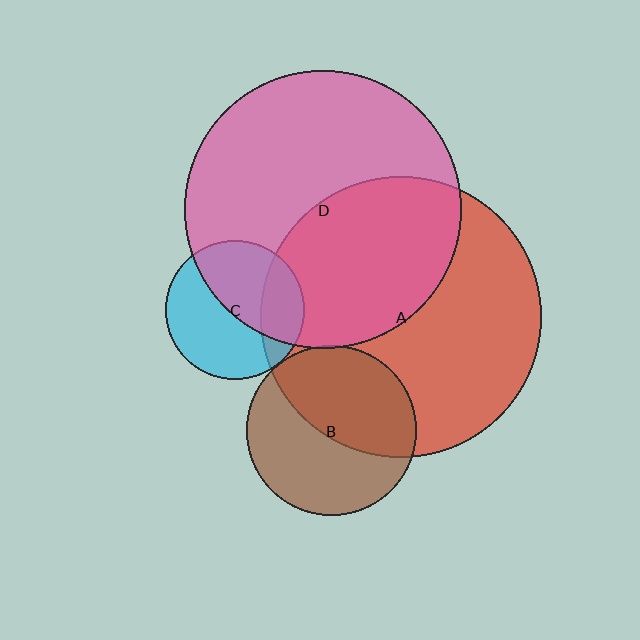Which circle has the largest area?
Circle A (red).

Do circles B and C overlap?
Yes.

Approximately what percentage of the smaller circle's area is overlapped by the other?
Approximately 5%.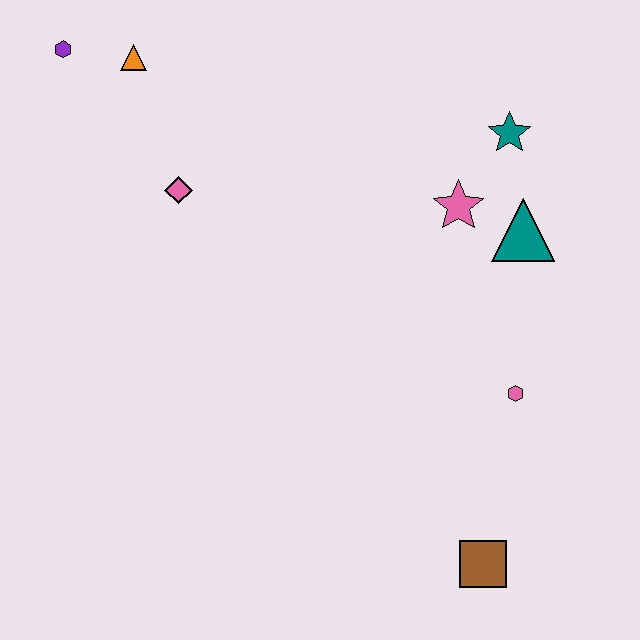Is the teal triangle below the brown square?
No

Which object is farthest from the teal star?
The purple hexagon is farthest from the teal star.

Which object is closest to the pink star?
The teal triangle is closest to the pink star.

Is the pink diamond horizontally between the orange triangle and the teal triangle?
Yes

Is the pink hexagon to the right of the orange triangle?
Yes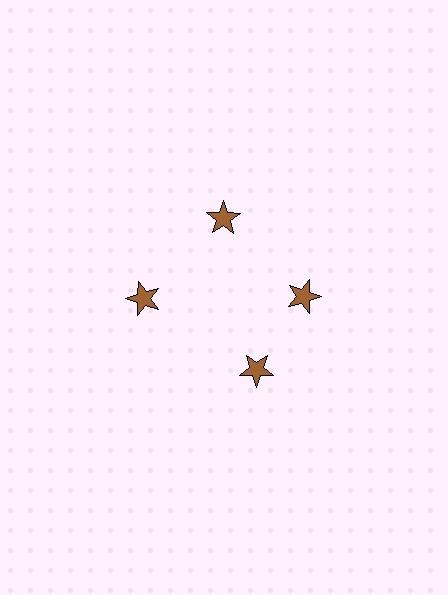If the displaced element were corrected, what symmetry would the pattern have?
It would have 4-fold rotational symmetry — the pattern would map onto itself every 90 degrees.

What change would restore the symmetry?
The symmetry would be restored by rotating it back into even spacing with its neighbors so that all 4 stars sit at equal angles and equal distance from the center.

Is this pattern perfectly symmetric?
No. The 4 brown stars are arranged in a ring, but one element near the 6 o'clock position is rotated out of alignment along the ring, breaking the 4-fold rotational symmetry.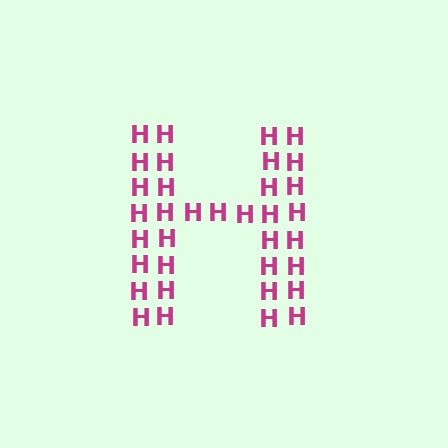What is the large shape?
The large shape is the letter H.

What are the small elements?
The small elements are letter H's.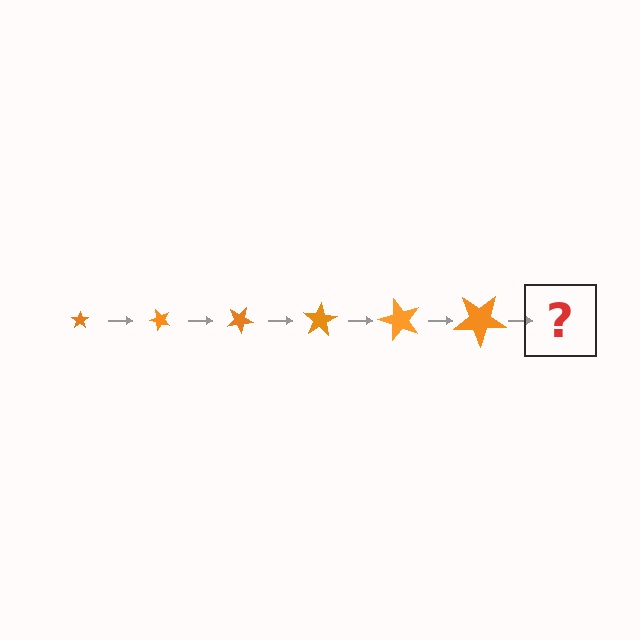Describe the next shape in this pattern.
It should be a star, larger than the previous one and rotated 300 degrees from the start.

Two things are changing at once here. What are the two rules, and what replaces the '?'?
The two rules are that the star grows larger each step and it rotates 50 degrees each step. The '?' should be a star, larger than the previous one and rotated 300 degrees from the start.